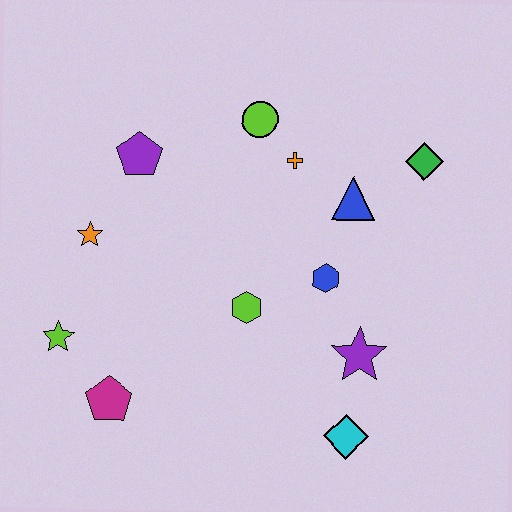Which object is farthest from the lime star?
The green diamond is farthest from the lime star.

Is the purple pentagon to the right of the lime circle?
No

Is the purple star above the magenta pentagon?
Yes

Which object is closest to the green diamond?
The blue triangle is closest to the green diamond.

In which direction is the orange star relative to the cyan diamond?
The orange star is to the left of the cyan diamond.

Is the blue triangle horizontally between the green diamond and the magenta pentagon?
Yes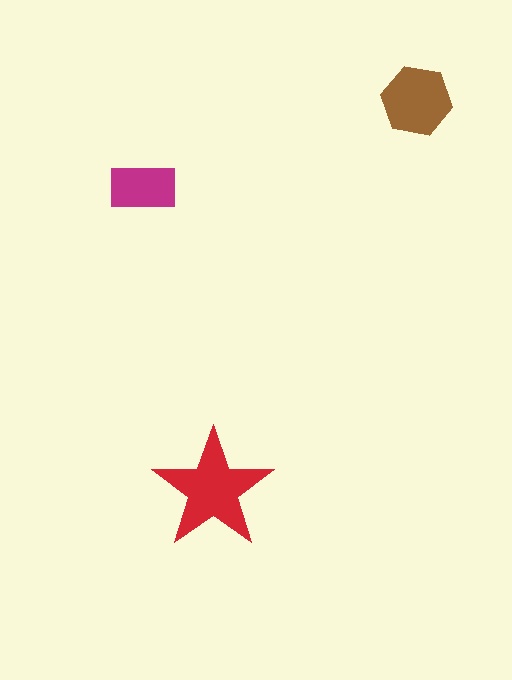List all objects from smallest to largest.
The magenta rectangle, the brown hexagon, the red star.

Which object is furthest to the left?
The magenta rectangle is leftmost.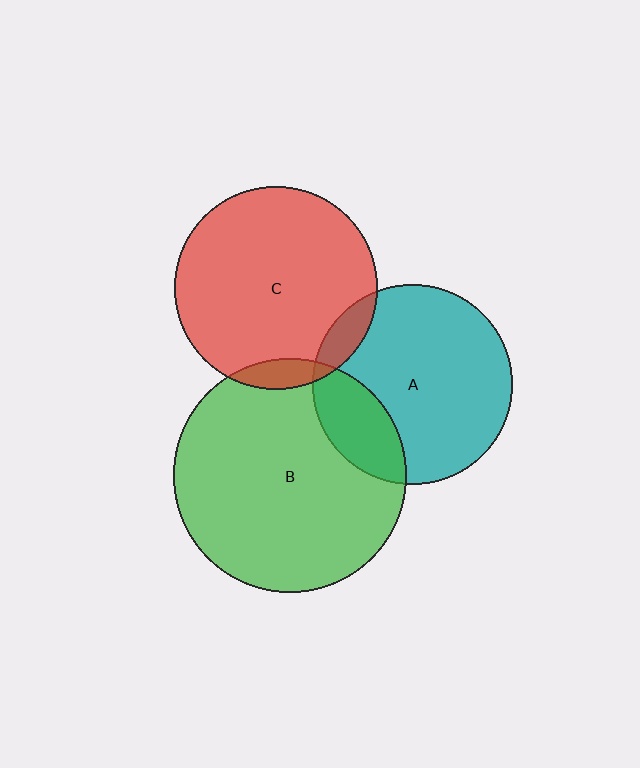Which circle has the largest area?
Circle B (green).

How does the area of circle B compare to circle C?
Approximately 1.3 times.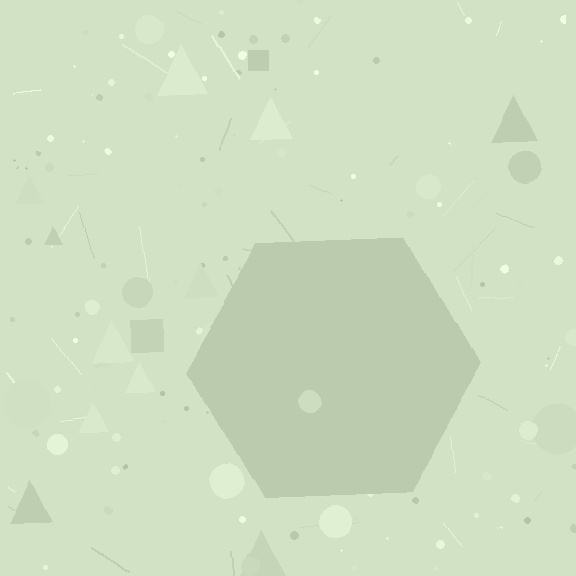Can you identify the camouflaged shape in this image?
The camouflaged shape is a hexagon.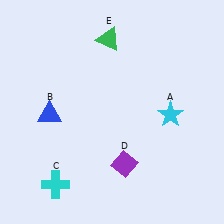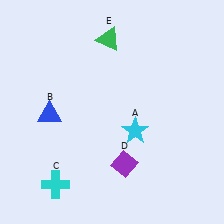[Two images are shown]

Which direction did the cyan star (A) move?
The cyan star (A) moved left.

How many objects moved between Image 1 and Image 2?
1 object moved between the two images.